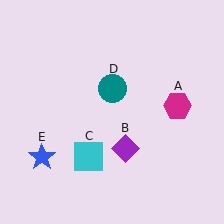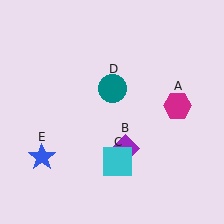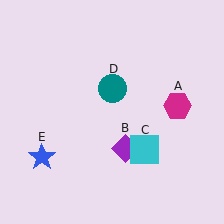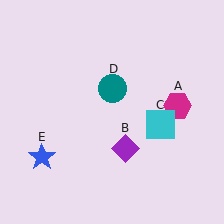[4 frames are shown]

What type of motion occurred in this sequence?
The cyan square (object C) rotated counterclockwise around the center of the scene.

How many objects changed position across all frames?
1 object changed position: cyan square (object C).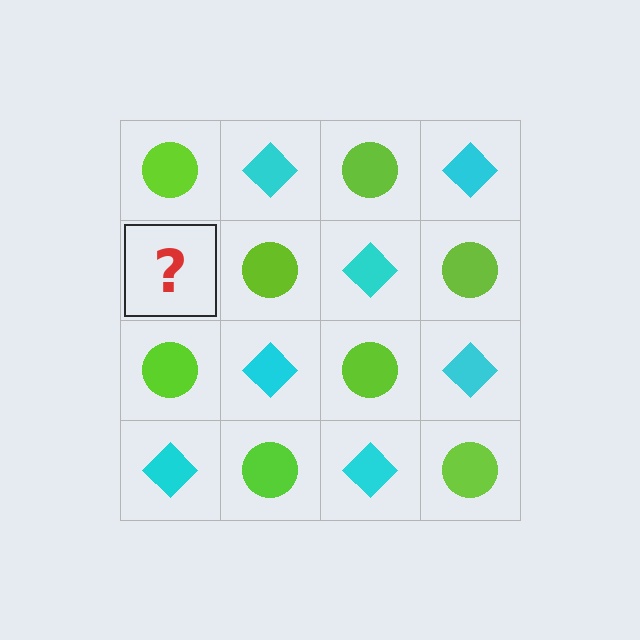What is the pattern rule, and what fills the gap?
The rule is that it alternates lime circle and cyan diamond in a checkerboard pattern. The gap should be filled with a cyan diamond.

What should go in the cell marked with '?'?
The missing cell should contain a cyan diamond.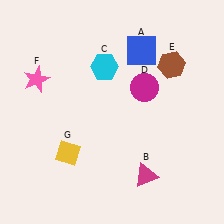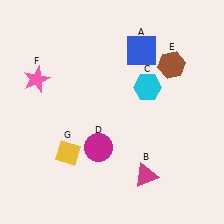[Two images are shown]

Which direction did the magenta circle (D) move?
The magenta circle (D) moved down.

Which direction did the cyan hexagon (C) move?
The cyan hexagon (C) moved right.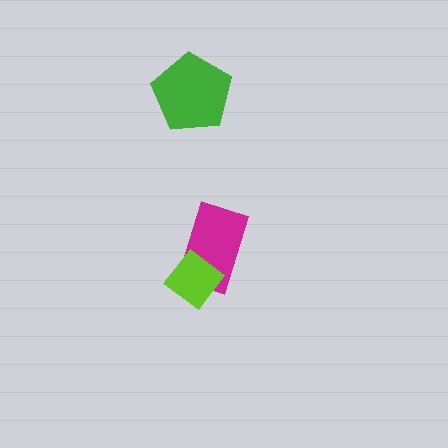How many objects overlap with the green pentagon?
0 objects overlap with the green pentagon.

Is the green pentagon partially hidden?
No, no other shape covers it.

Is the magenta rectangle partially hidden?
Yes, it is partially covered by another shape.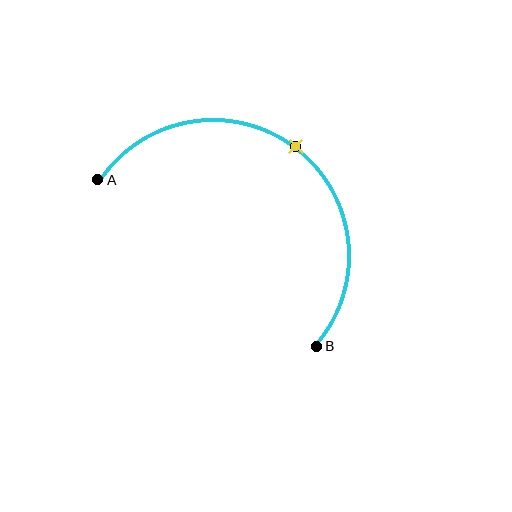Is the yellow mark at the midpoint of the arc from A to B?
Yes. The yellow mark lies on the arc at equal arc-length from both A and B — it is the arc midpoint.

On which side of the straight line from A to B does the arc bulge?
The arc bulges above and to the right of the straight line connecting A and B.